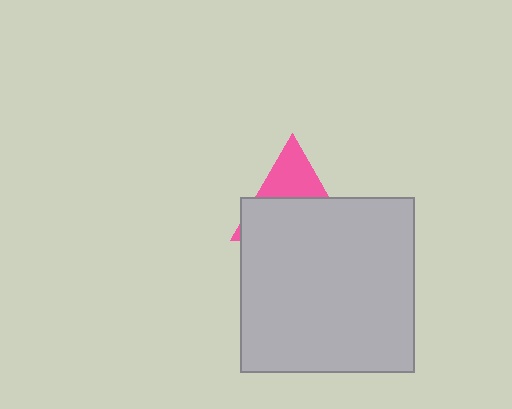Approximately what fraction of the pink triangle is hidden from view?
Roughly 63% of the pink triangle is hidden behind the light gray square.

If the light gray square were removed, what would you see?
You would see the complete pink triangle.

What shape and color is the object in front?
The object in front is a light gray square.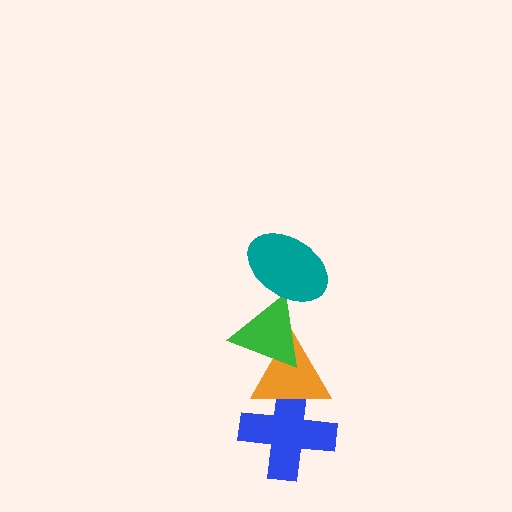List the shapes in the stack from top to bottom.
From top to bottom: the teal ellipse, the green triangle, the orange triangle, the blue cross.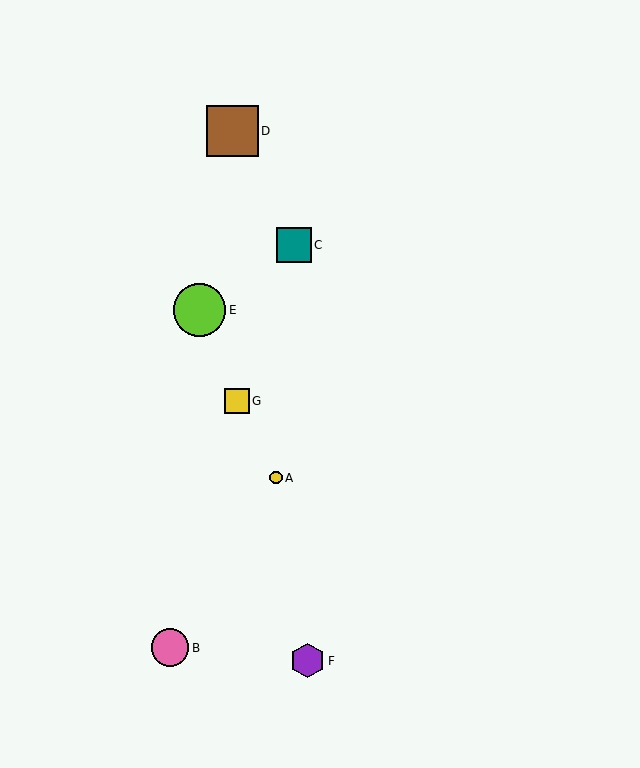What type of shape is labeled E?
Shape E is a lime circle.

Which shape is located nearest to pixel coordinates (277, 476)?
The yellow circle (labeled A) at (276, 478) is nearest to that location.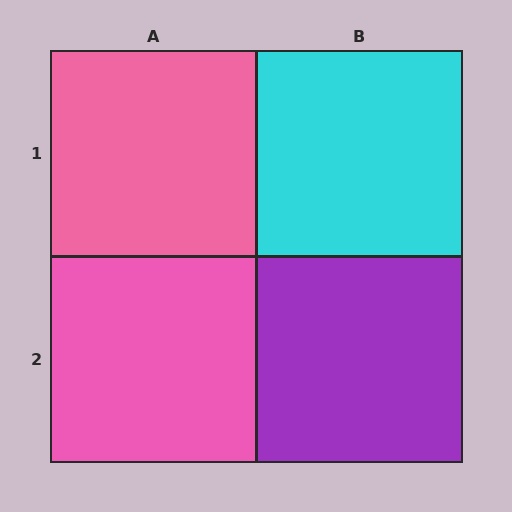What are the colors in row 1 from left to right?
Pink, cyan.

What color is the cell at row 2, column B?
Purple.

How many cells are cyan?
1 cell is cyan.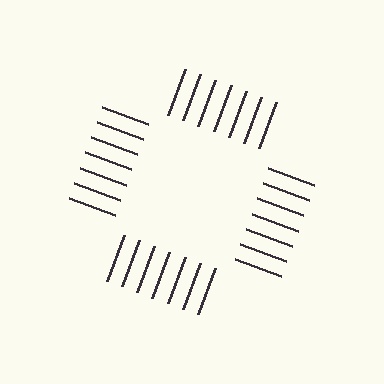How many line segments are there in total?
28 — 7 along each of the 4 edges.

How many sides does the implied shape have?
4 sides — the line-ends trace a square.